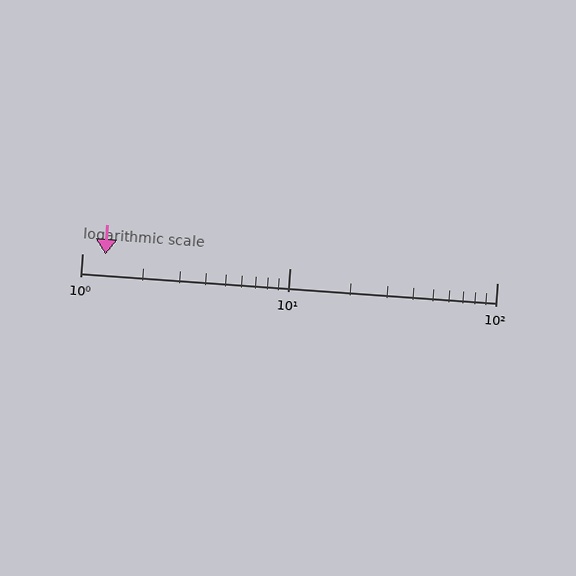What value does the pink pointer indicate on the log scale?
The pointer indicates approximately 1.3.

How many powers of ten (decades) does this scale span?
The scale spans 2 decades, from 1 to 100.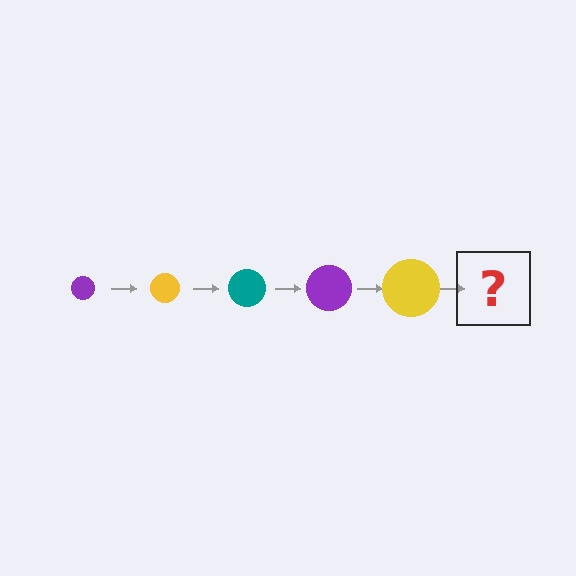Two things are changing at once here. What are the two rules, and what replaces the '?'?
The two rules are that the circle grows larger each step and the color cycles through purple, yellow, and teal. The '?' should be a teal circle, larger than the previous one.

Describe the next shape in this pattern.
It should be a teal circle, larger than the previous one.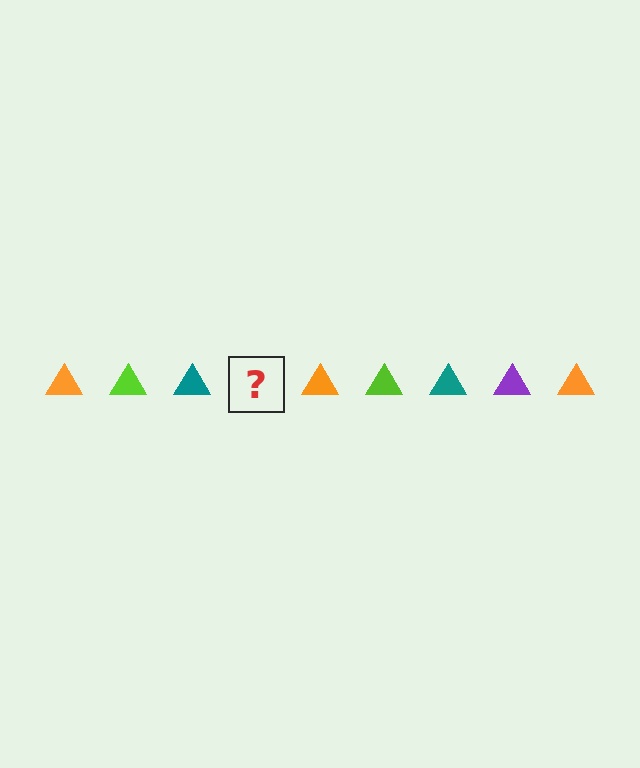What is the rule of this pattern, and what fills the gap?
The rule is that the pattern cycles through orange, lime, teal, purple triangles. The gap should be filled with a purple triangle.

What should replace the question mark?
The question mark should be replaced with a purple triangle.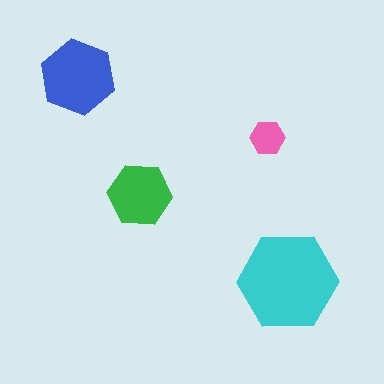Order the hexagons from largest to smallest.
the cyan one, the blue one, the green one, the pink one.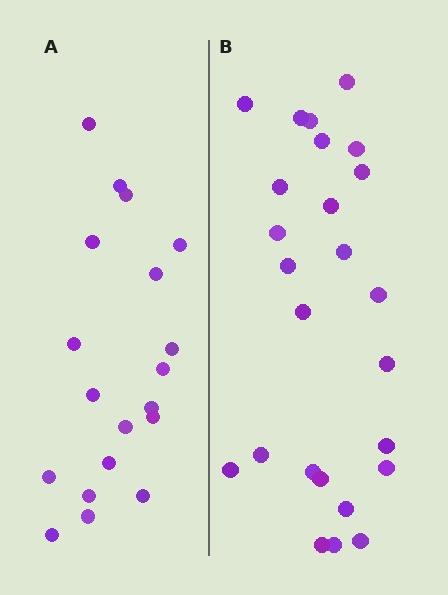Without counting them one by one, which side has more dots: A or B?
Region B (the right region) has more dots.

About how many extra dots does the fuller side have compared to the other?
Region B has about 6 more dots than region A.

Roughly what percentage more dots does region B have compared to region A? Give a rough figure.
About 30% more.